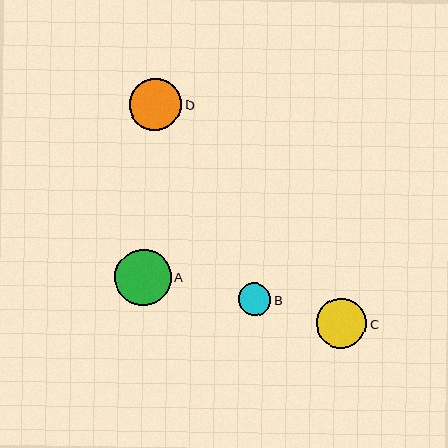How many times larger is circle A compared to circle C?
Circle A is approximately 1.1 times the size of circle C.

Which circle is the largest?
Circle A is the largest with a size of approximately 56 pixels.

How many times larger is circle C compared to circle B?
Circle C is approximately 1.5 times the size of circle B.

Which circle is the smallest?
Circle B is the smallest with a size of approximately 32 pixels.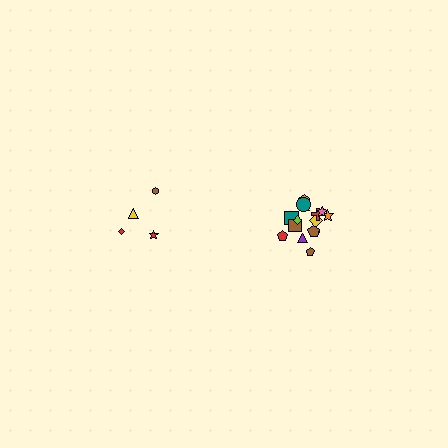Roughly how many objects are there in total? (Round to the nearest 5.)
Roughly 20 objects in total.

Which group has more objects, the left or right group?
The right group.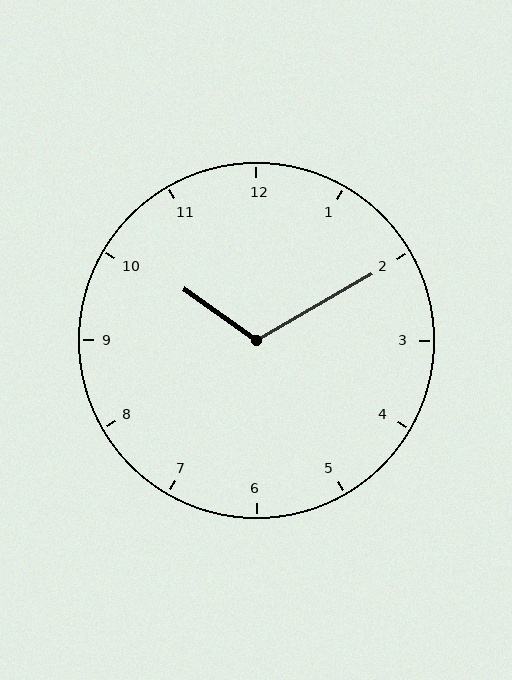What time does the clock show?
10:10.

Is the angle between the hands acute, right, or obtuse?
It is obtuse.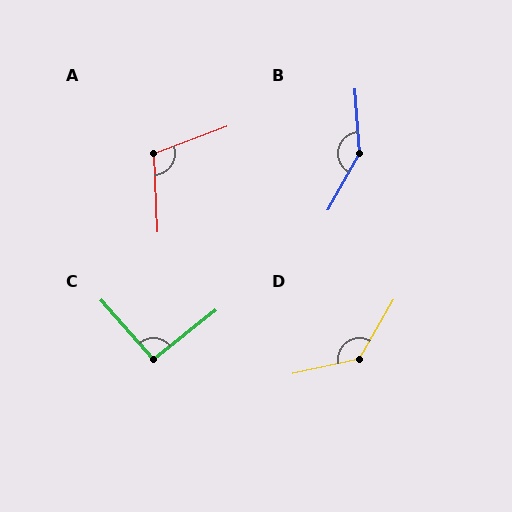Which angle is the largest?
B, at approximately 147 degrees.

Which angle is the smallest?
C, at approximately 93 degrees.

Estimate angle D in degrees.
Approximately 132 degrees.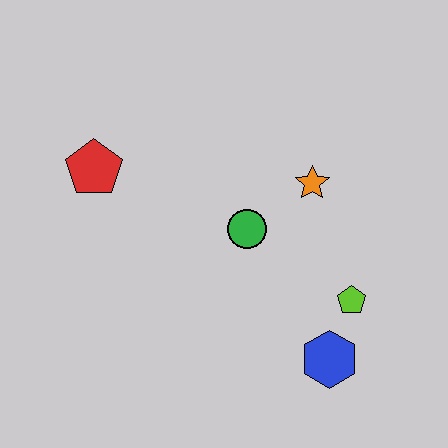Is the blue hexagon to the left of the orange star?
No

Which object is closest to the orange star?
The green circle is closest to the orange star.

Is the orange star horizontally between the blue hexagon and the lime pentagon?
No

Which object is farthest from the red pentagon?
The blue hexagon is farthest from the red pentagon.